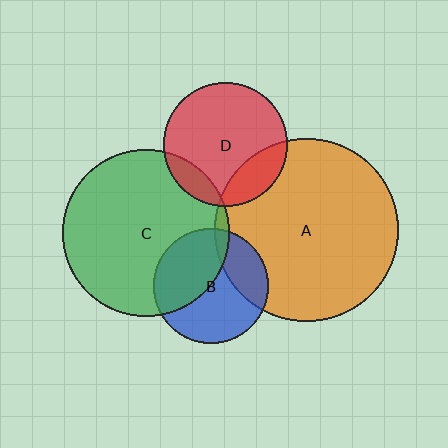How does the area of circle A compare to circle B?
Approximately 2.5 times.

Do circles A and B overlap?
Yes.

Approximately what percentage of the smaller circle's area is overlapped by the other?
Approximately 25%.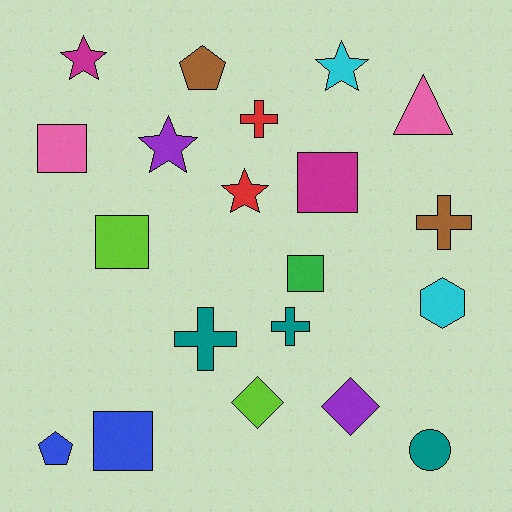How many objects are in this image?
There are 20 objects.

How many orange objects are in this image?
There are no orange objects.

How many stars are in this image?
There are 4 stars.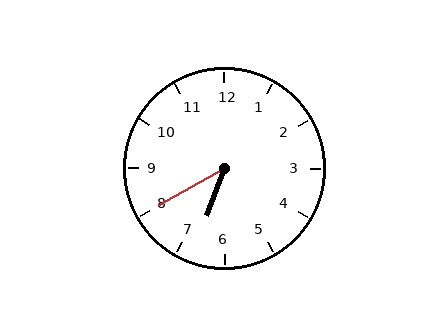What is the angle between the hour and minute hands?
Approximately 40 degrees.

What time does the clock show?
6:40.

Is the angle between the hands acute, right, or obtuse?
It is acute.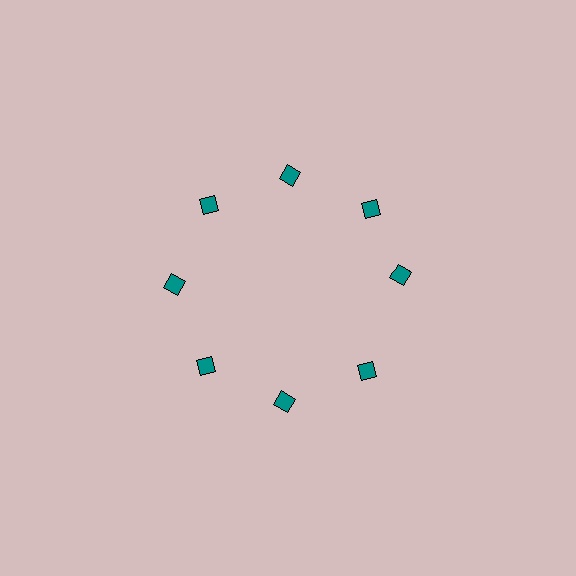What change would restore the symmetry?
The symmetry would be restored by rotating it back into even spacing with its neighbors so that all 8 diamonds sit at equal angles and equal distance from the center.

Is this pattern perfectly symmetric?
No. The 8 teal diamonds are arranged in a ring, but one element near the 3 o'clock position is rotated out of alignment along the ring, breaking the 8-fold rotational symmetry.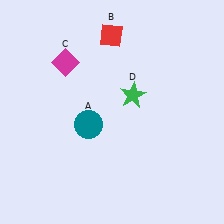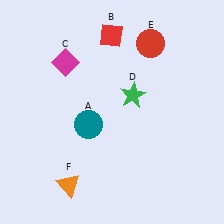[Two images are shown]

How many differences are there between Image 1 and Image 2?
There are 2 differences between the two images.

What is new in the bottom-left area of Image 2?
An orange triangle (F) was added in the bottom-left area of Image 2.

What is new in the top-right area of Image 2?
A red circle (E) was added in the top-right area of Image 2.